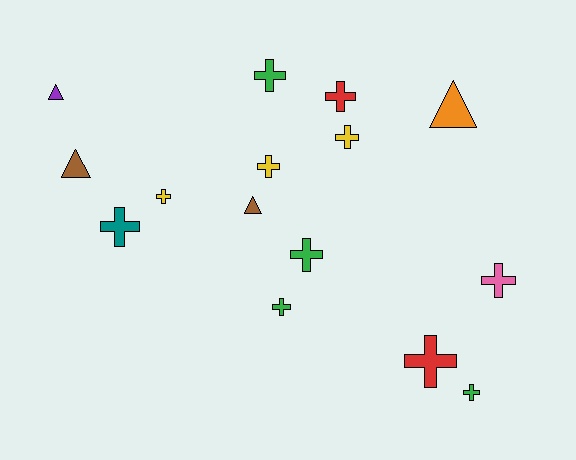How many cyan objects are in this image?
There are no cyan objects.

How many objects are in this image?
There are 15 objects.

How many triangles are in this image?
There are 4 triangles.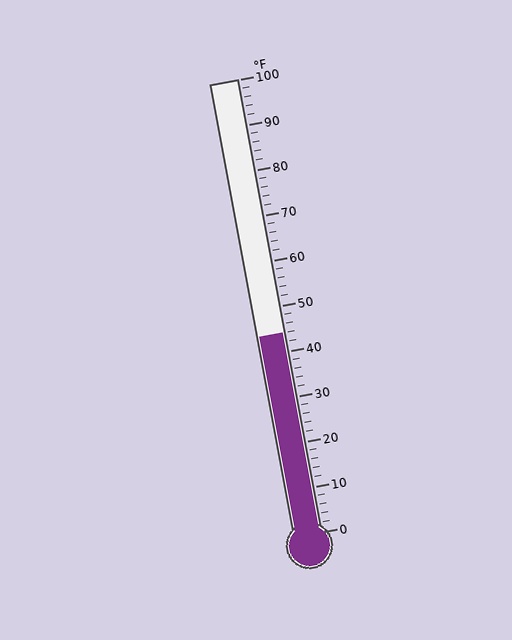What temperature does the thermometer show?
The thermometer shows approximately 44°F.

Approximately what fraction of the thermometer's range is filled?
The thermometer is filled to approximately 45% of its range.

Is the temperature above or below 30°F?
The temperature is above 30°F.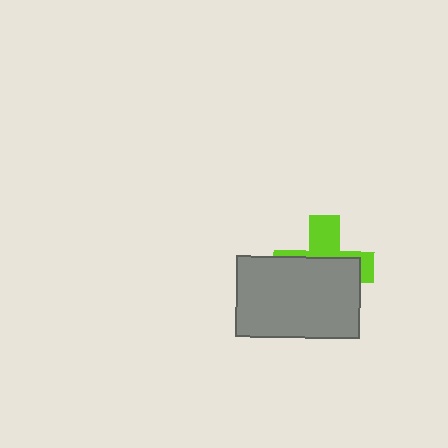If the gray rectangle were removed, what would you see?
You would see the complete lime cross.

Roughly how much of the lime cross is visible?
A small part of it is visible (roughly 39%).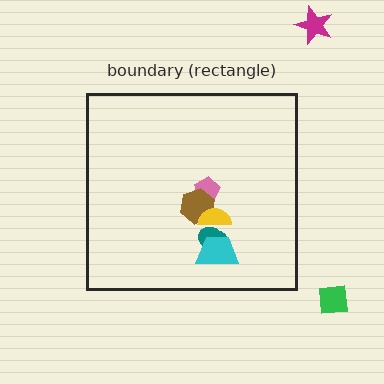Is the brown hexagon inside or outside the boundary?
Inside.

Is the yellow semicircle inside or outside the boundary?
Inside.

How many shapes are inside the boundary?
5 inside, 2 outside.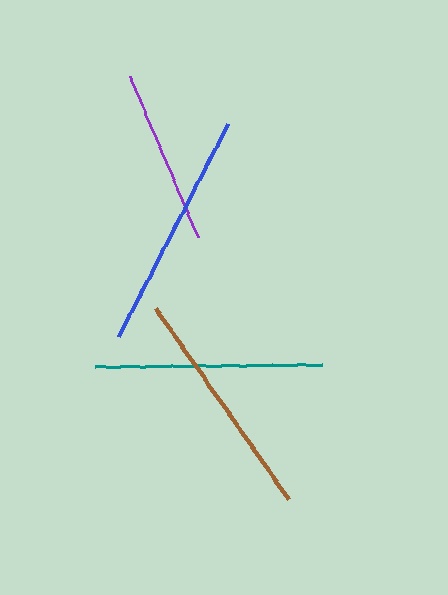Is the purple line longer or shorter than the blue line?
The blue line is longer than the purple line.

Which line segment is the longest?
The blue line is the longest at approximately 239 pixels.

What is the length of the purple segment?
The purple segment is approximately 175 pixels long.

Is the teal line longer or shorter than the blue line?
The blue line is longer than the teal line.